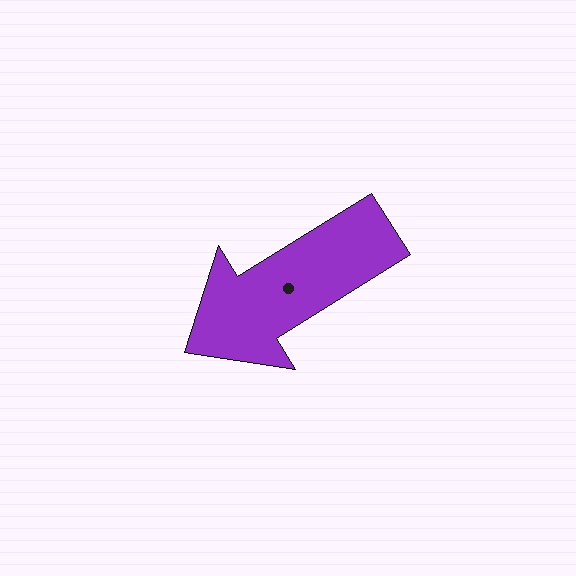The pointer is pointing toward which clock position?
Roughly 8 o'clock.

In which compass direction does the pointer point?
Southwest.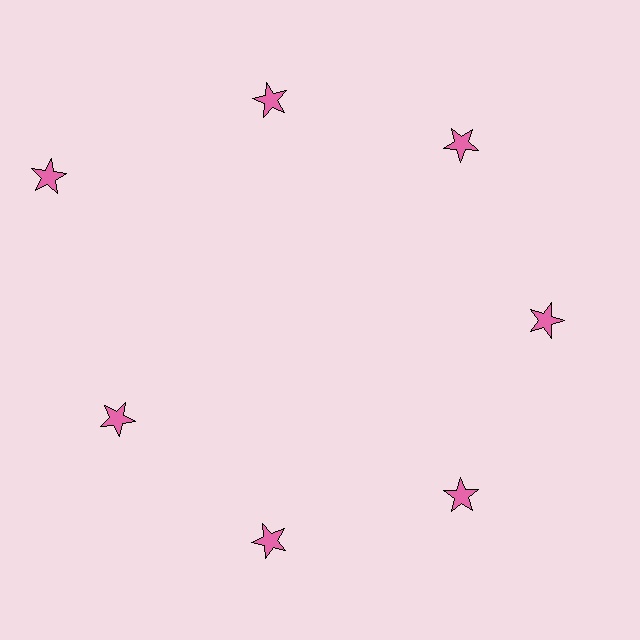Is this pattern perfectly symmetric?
No. The 7 pink stars are arranged in a ring, but one element near the 10 o'clock position is pushed outward from the center, breaking the 7-fold rotational symmetry.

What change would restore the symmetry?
The symmetry would be restored by moving it inward, back onto the ring so that all 7 stars sit at equal angles and equal distance from the center.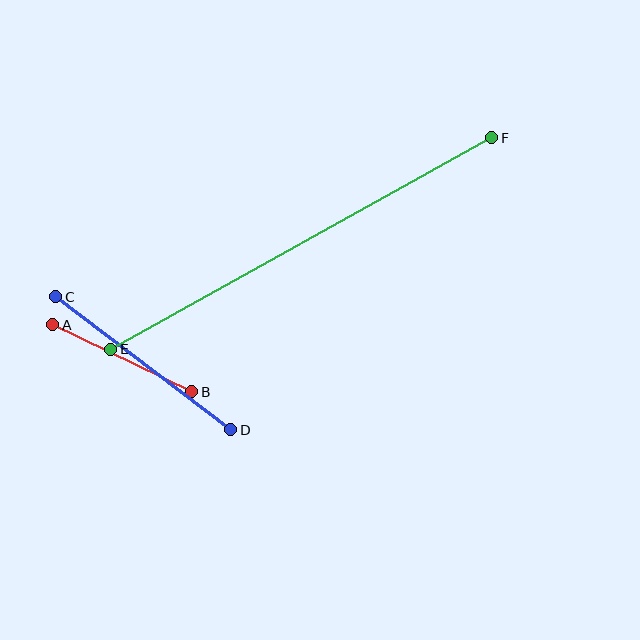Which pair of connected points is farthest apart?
Points E and F are farthest apart.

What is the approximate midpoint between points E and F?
The midpoint is at approximately (301, 244) pixels.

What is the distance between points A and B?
The distance is approximately 154 pixels.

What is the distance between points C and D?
The distance is approximately 220 pixels.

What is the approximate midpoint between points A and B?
The midpoint is at approximately (122, 358) pixels.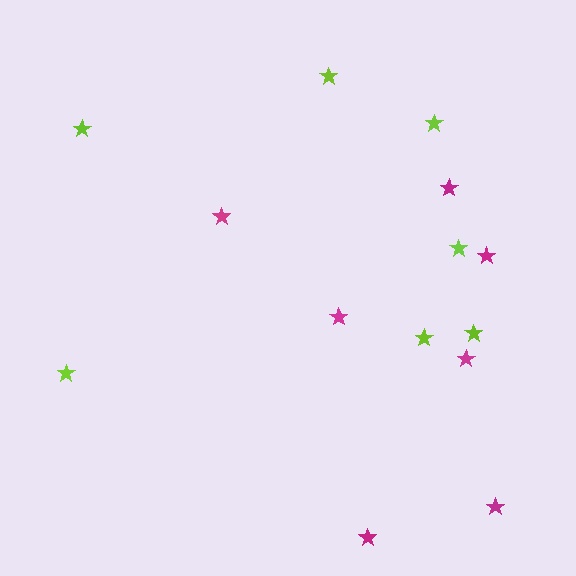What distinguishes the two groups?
There are 2 groups: one group of magenta stars (7) and one group of lime stars (7).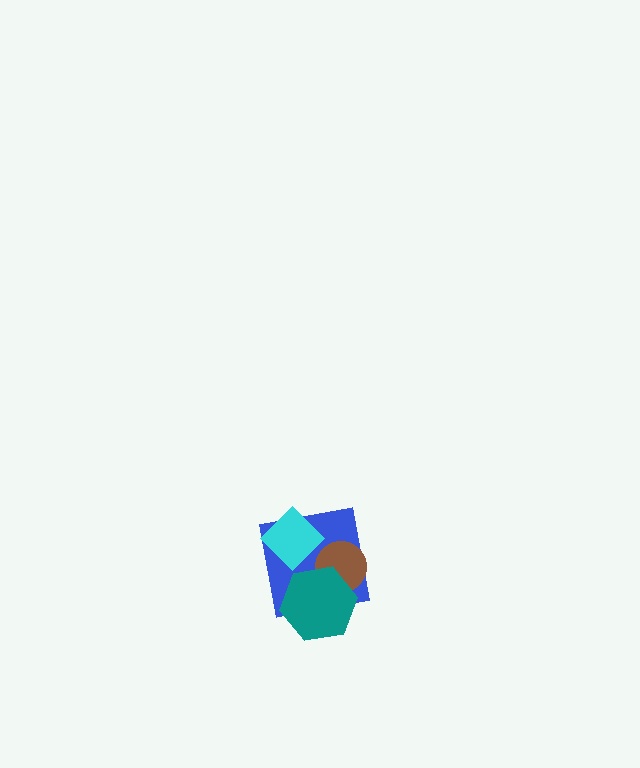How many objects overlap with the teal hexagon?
2 objects overlap with the teal hexagon.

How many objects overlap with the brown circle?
2 objects overlap with the brown circle.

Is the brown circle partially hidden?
Yes, it is partially covered by another shape.